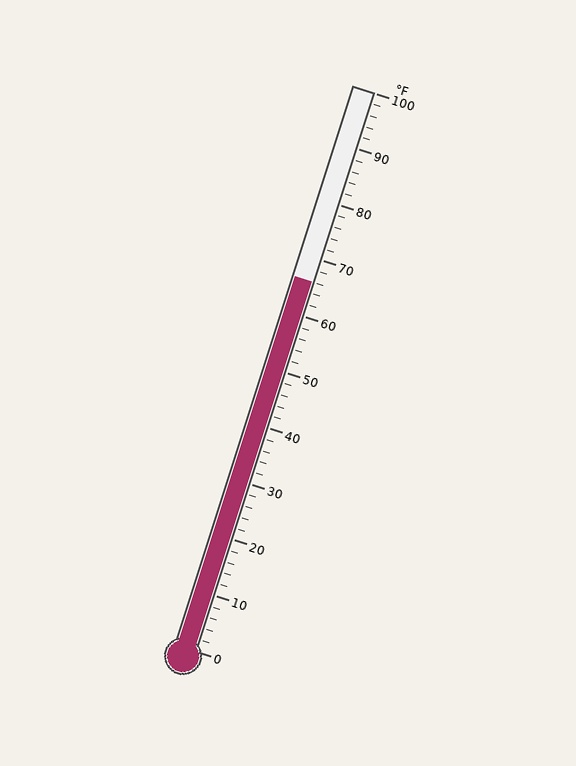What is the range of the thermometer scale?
The thermometer scale ranges from 0°F to 100°F.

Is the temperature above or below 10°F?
The temperature is above 10°F.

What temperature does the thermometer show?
The thermometer shows approximately 66°F.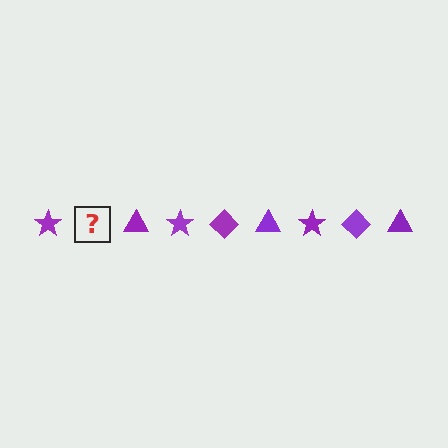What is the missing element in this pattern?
The missing element is a purple diamond.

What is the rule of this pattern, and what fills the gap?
The rule is that the pattern cycles through star, diamond, triangle shapes in purple. The gap should be filled with a purple diamond.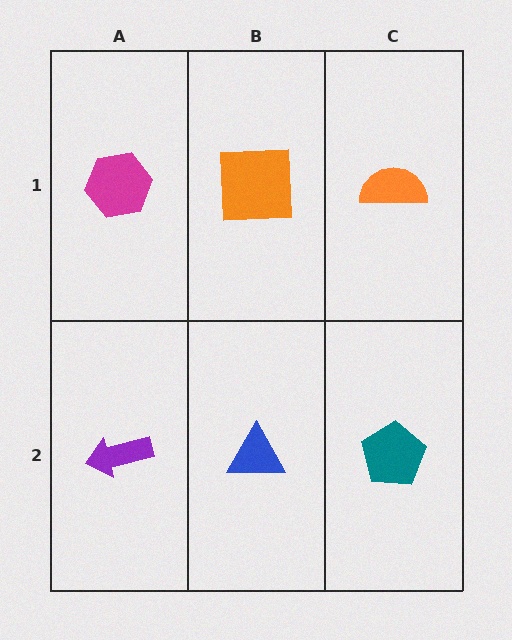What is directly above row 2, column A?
A magenta hexagon.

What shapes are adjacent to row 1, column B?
A blue triangle (row 2, column B), a magenta hexagon (row 1, column A), an orange semicircle (row 1, column C).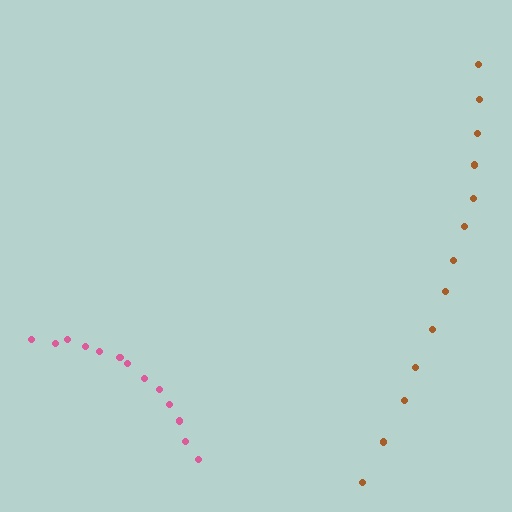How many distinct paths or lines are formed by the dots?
There are 2 distinct paths.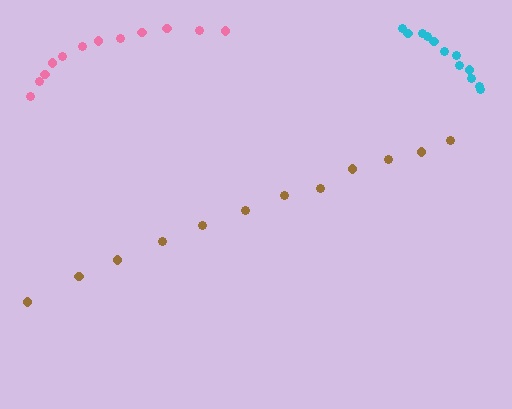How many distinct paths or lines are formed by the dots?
There are 3 distinct paths.